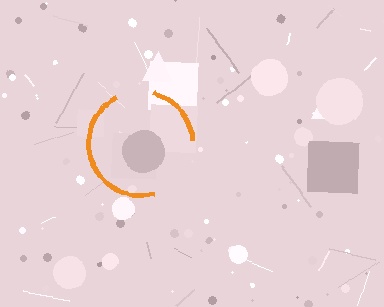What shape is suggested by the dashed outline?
The dashed outline suggests a circle.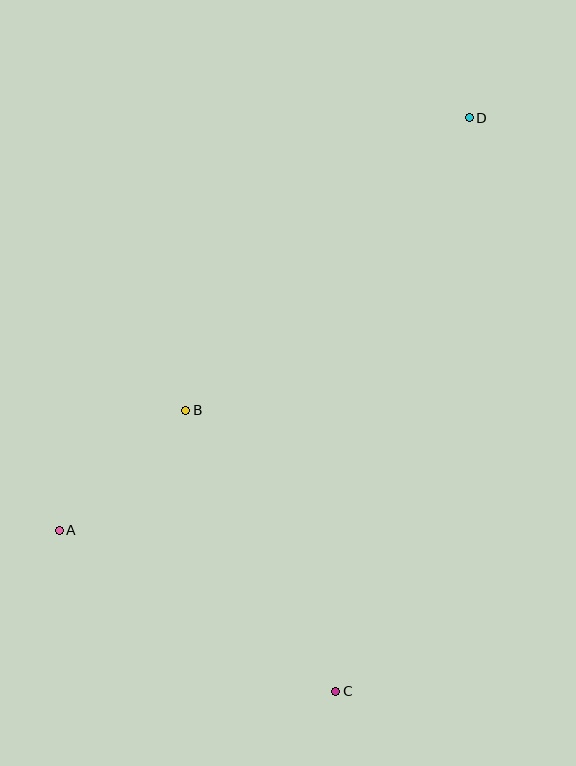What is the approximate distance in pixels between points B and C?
The distance between B and C is approximately 318 pixels.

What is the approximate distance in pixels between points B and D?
The distance between B and D is approximately 407 pixels.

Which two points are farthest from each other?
Points C and D are farthest from each other.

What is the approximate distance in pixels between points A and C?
The distance between A and C is approximately 320 pixels.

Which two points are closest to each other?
Points A and B are closest to each other.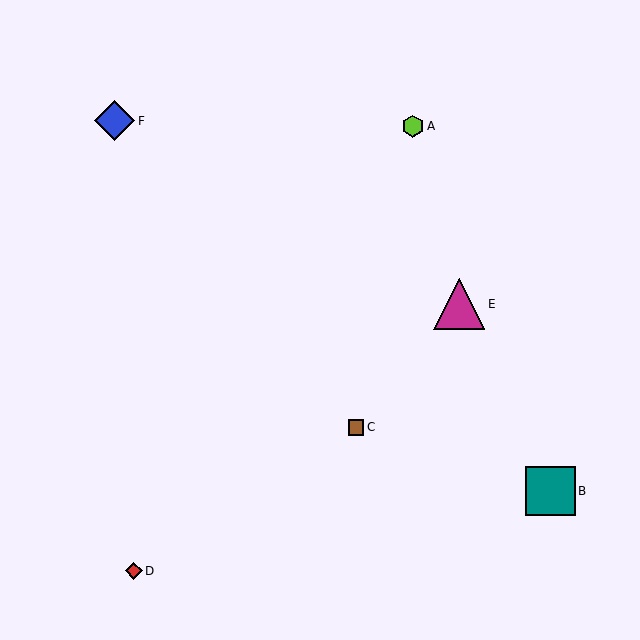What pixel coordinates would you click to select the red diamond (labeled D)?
Click at (134, 571) to select the red diamond D.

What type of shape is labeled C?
Shape C is a brown square.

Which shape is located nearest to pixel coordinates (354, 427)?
The brown square (labeled C) at (356, 427) is nearest to that location.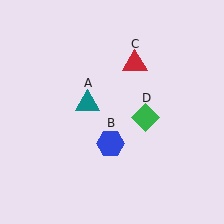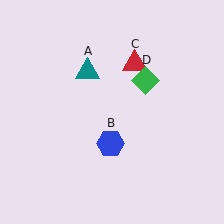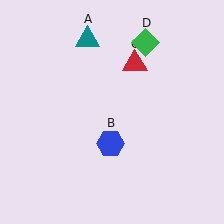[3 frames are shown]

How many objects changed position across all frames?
2 objects changed position: teal triangle (object A), green diamond (object D).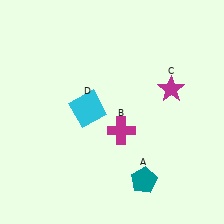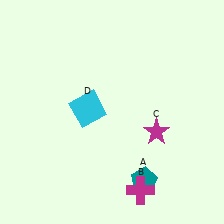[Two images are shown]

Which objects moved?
The objects that moved are: the magenta cross (B), the magenta star (C).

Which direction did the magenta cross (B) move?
The magenta cross (B) moved down.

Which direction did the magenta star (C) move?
The magenta star (C) moved down.